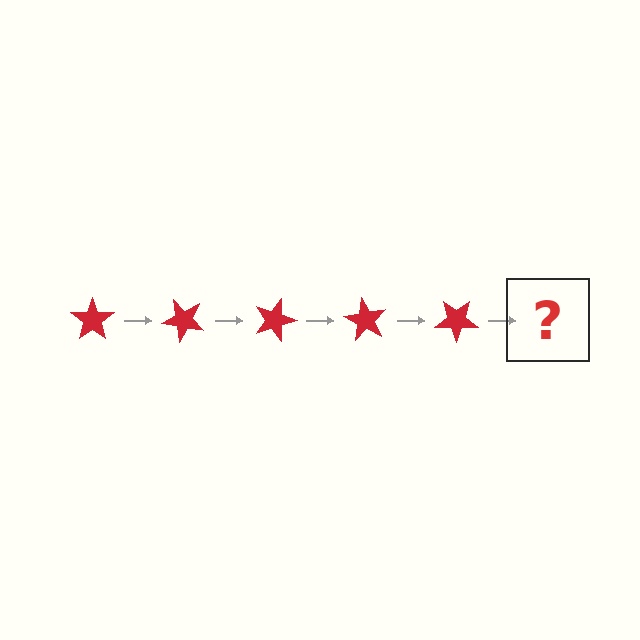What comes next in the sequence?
The next element should be a red star rotated 225 degrees.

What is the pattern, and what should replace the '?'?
The pattern is that the star rotates 45 degrees each step. The '?' should be a red star rotated 225 degrees.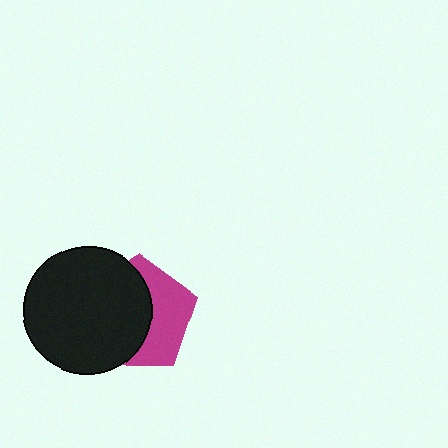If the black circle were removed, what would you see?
You would see the complete magenta pentagon.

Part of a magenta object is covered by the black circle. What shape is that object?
It is a pentagon.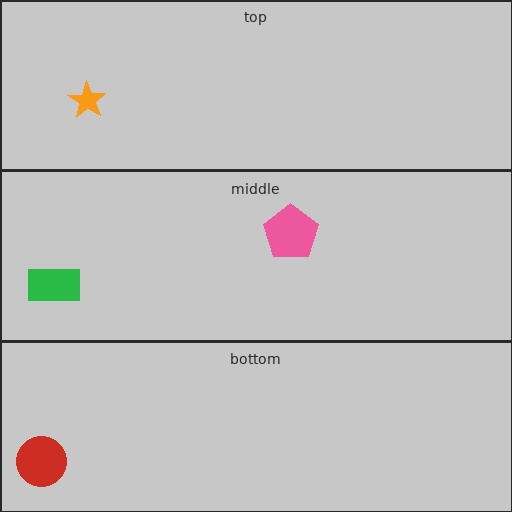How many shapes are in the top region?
1.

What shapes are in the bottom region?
The red circle.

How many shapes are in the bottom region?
1.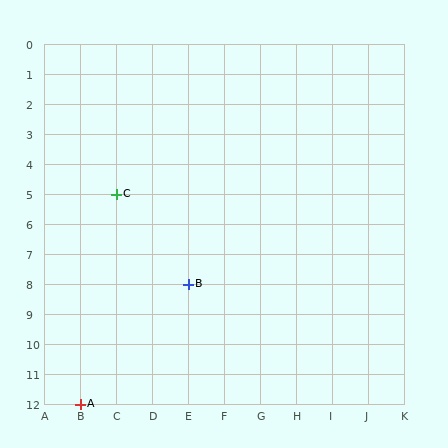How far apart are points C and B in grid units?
Points C and B are 2 columns and 3 rows apart (about 3.6 grid units diagonally).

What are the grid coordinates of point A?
Point A is at grid coordinates (B, 12).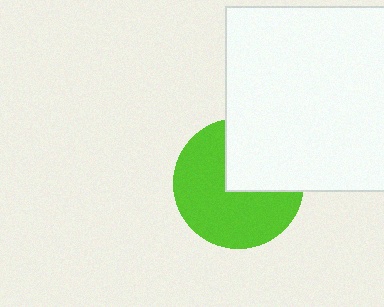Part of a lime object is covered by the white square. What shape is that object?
It is a circle.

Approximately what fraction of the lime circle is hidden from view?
Roughly 36% of the lime circle is hidden behind the white square.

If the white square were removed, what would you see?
You would see the complete lime circle.